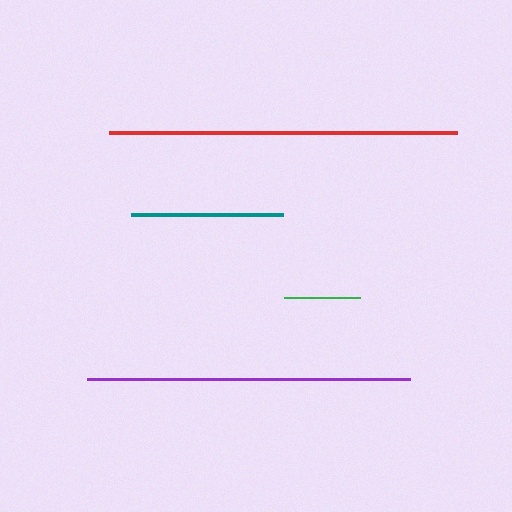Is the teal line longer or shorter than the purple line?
The purple line is longer than the teal line.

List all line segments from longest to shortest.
From longest to shortest: red, purple, teal, green.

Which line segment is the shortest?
The green line is the shortest at approximately 75 pixels.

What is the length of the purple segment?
The purple segment is approximately 322 pixels long.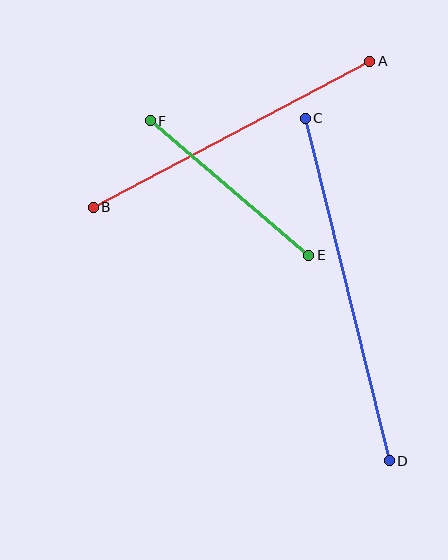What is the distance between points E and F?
The distance is approximately 208 pixels.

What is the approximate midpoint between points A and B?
The midpoint is at approximately (231, 134) pixels.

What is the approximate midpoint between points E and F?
The midpoint is at approximately (229, 188) pixels.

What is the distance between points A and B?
The distance is approximately 313 pixels.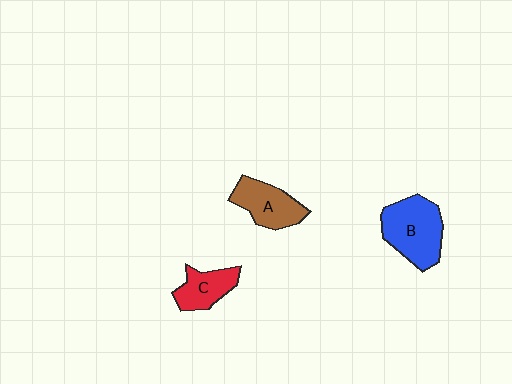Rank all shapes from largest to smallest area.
From largest to smallest: B (blue), A (brown), C (red).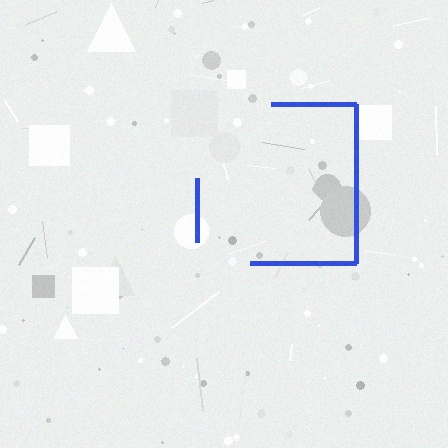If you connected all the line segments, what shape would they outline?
They would outline a square.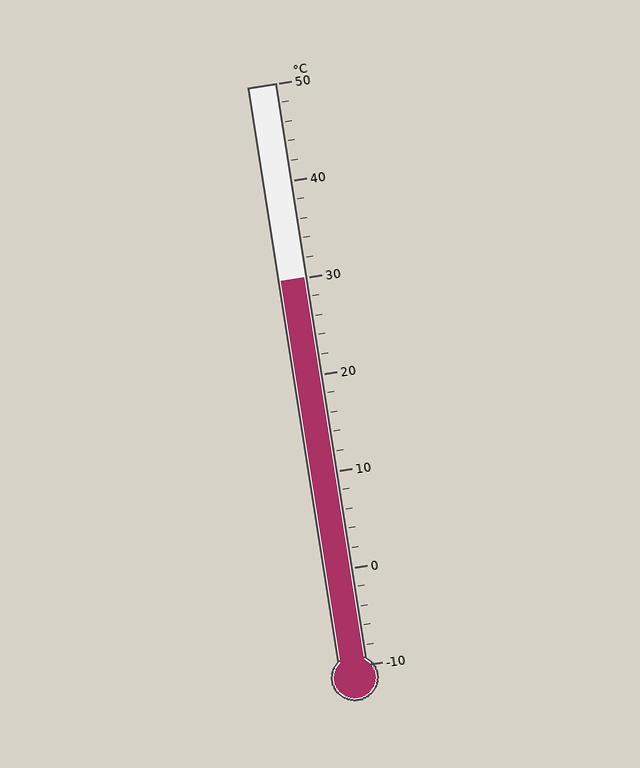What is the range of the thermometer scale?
The thermometer scale ranges from -10°C to 50°C.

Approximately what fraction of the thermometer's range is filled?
The thermometer is filled to approximately 65% of its range.